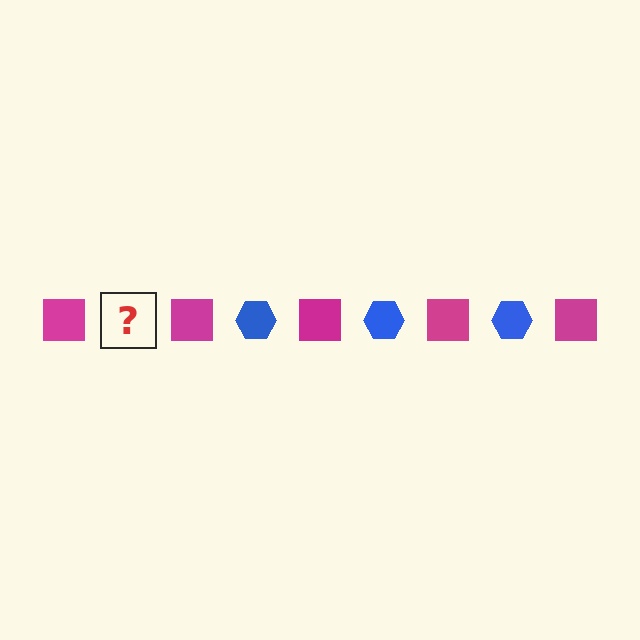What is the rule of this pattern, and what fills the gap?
The rule is that the pattern alternates between magenta square and blue hexagon. The gap should be filled with a blue hexagon.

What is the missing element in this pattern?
The missing element is a blue hexagon.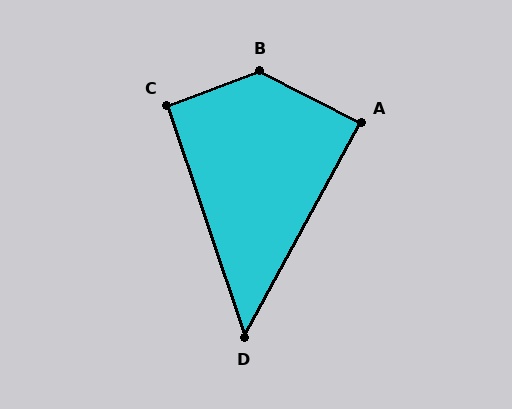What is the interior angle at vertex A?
Approximately 88 degrees (approximately right).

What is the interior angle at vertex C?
Approximately 92 degrees (approximately right).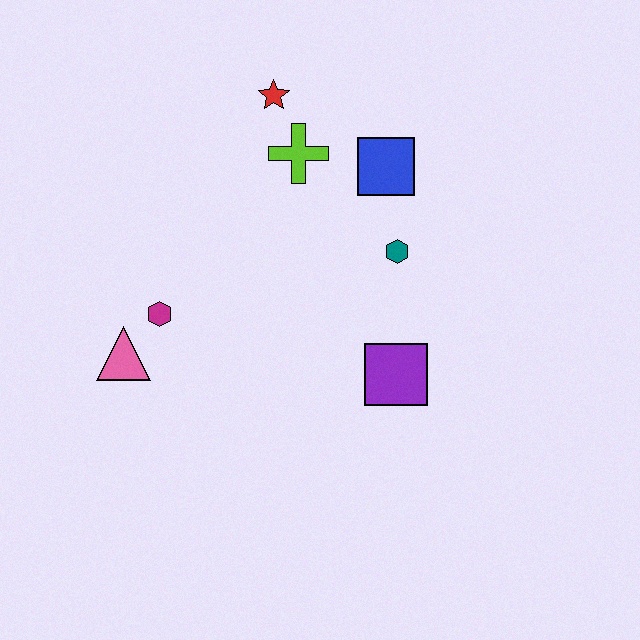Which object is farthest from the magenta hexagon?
The blue square is farthest from the magenta hexagon.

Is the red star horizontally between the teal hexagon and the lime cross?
No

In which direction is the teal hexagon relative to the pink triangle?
The teal hexagon is to the right of the pink triangle.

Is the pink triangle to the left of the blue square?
Yes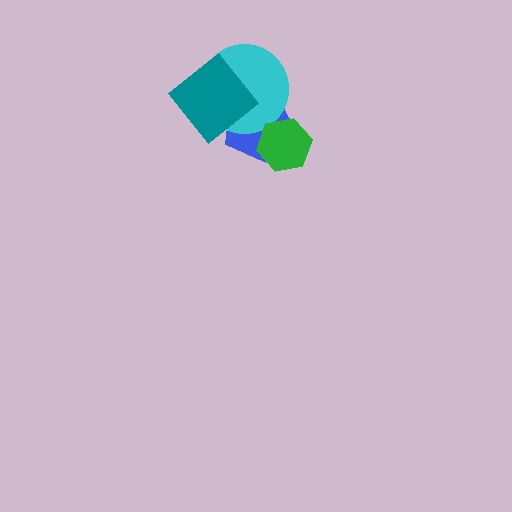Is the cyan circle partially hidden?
Yes, it is partially covered by another shape.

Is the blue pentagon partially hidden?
Yes, it is partially covered by another shape.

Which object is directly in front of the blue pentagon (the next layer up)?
The cyan circle is directly in front of the blue pentagon.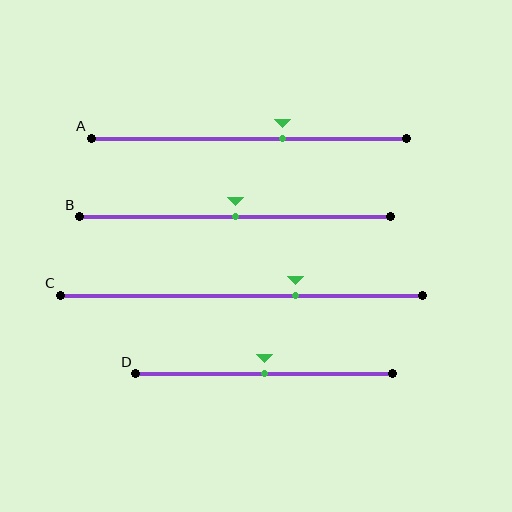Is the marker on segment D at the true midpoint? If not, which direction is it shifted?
Yes, the marker on segment D is at the true midpoint.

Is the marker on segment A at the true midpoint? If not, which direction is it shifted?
No, the marker on segment A is shifted to the right by about 11% of the segment length.